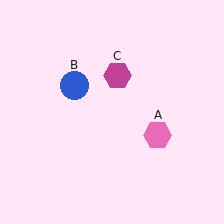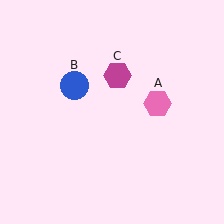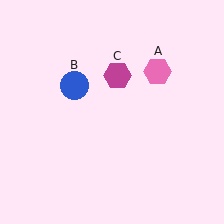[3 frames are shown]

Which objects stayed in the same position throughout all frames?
Blue circle (object B) and magenta hexagon (object C) remained stationary.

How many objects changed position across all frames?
1 object changed position: pink hexagon (object A).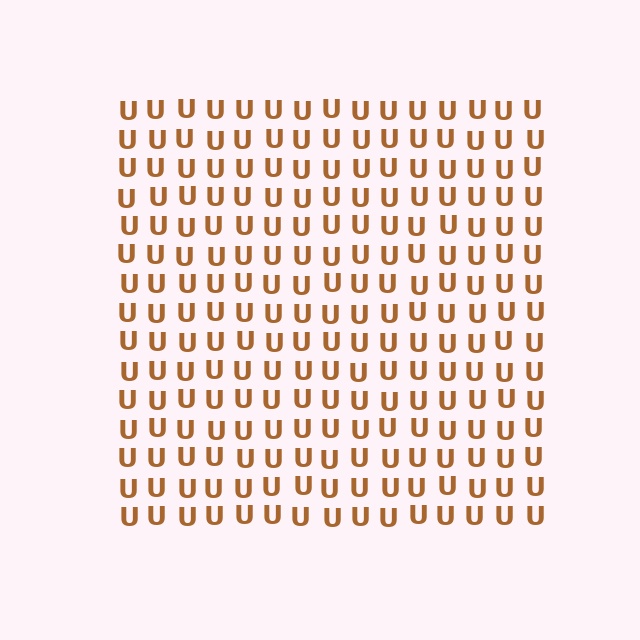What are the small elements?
The small elements are letter U's.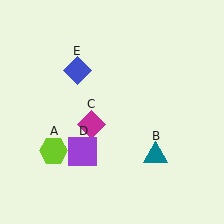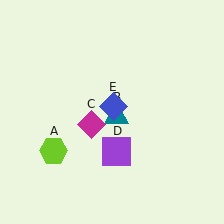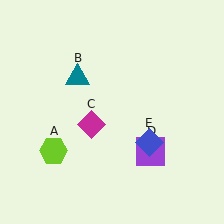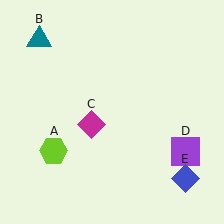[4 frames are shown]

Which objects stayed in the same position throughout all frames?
Lime hexagon (object A) and magenta diamond (object C) remained stationary.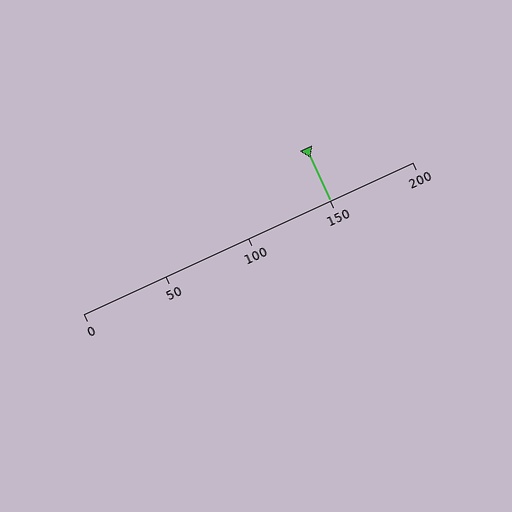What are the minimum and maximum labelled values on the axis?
The axis runs from 0 to 200.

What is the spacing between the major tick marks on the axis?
The major ticks are spaced 50 apart.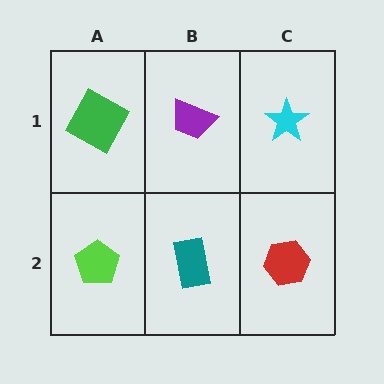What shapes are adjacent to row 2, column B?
A purple trapezoid (row 1, column B), a lime pentagon (row 2, column A), a red hexagon (row 2, column C).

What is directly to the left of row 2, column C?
A teal rectangle.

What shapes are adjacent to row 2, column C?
A cyan star (row 1, column C), a teal rectangle (row 2, column B).